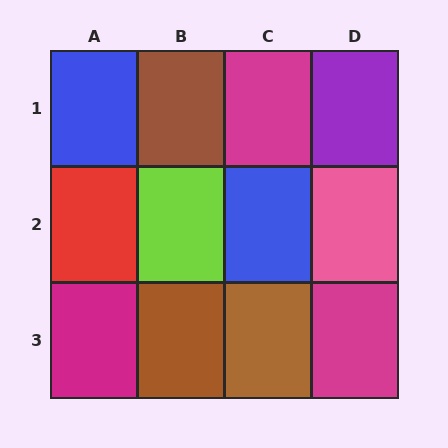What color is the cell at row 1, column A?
Blue.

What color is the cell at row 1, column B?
Brown.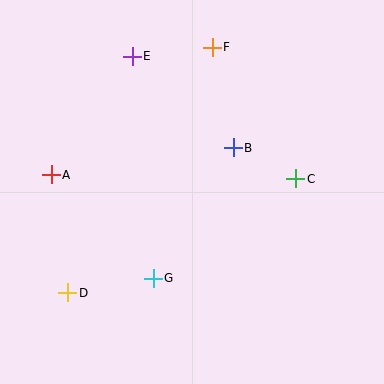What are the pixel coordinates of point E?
Point E is at (132, 56).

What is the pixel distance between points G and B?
The distance between G and B is 153 pixels.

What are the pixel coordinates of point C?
Point C is at (296, 179).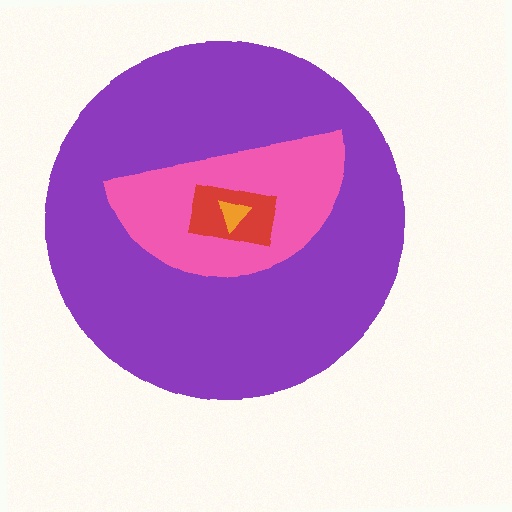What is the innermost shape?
The orange triangle.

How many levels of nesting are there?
4.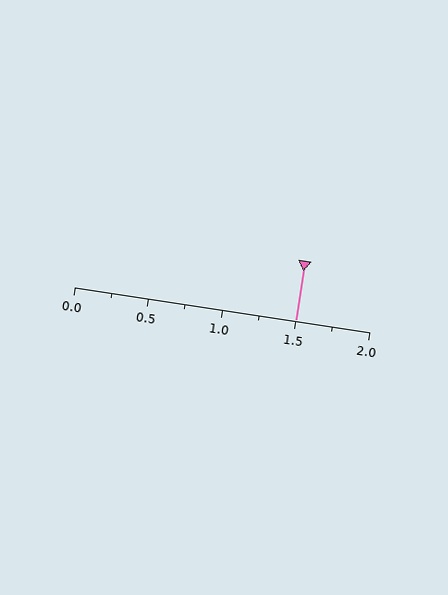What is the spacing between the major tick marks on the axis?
The major ticks are spaced 0.5 apart.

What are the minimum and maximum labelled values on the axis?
The axis runs from 0.0 to 2.0.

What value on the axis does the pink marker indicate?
The marker indicates approximately 1.5.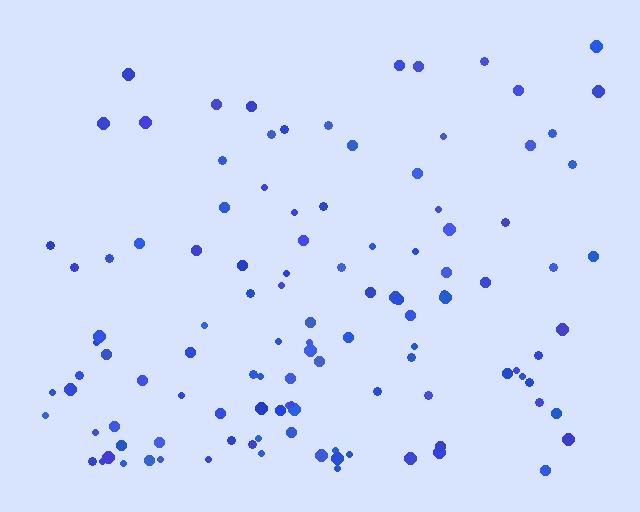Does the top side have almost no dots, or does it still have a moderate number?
Still a moderate number, just noticeably fewer than the bottom.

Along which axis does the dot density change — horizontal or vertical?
Vertical.